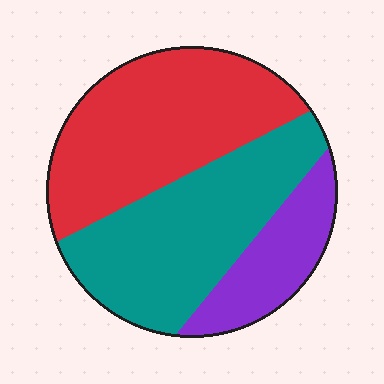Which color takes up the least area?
Purple, at roughly 20%.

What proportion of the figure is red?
Red covers about 40% of the figure.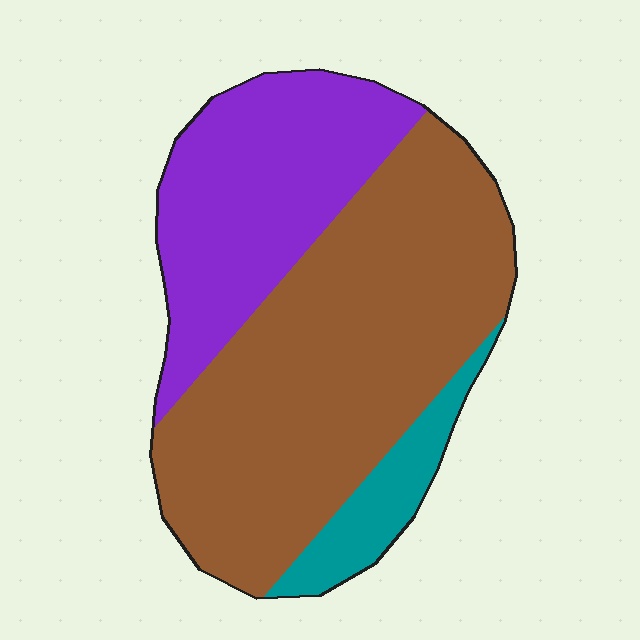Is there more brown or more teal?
Brown.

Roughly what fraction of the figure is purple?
Purple takes up between a sixth and a third of the figure.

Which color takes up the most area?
Brown, at roughly 60%.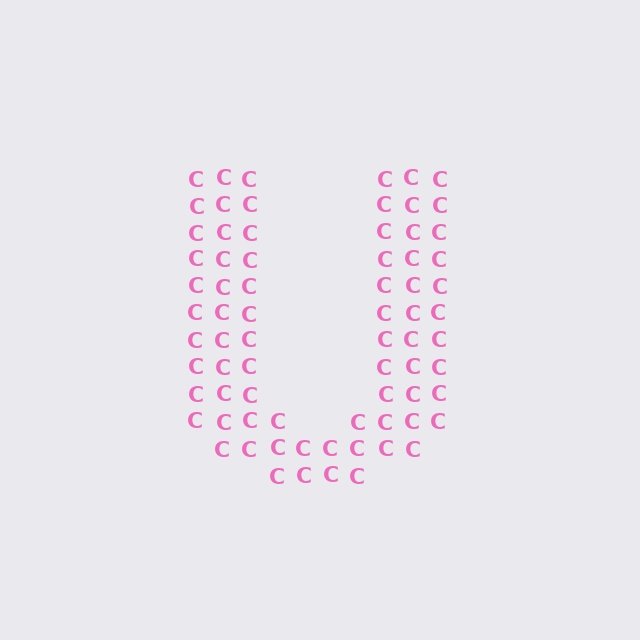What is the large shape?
The large shape is the letter U.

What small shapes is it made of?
It is made of small letter C's.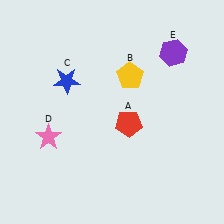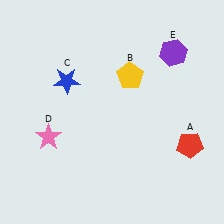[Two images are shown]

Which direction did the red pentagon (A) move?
The red pentagon (A) moved right.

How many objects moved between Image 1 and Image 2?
1 object moved between the two images.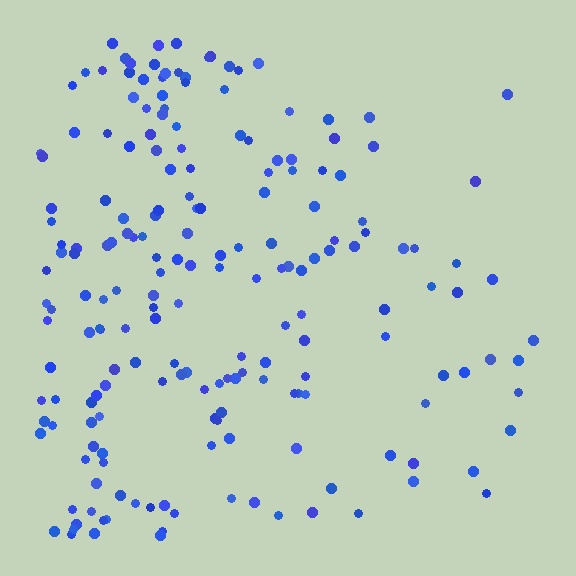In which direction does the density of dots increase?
From right to left, with the left side densest.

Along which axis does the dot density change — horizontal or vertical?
Horizontal.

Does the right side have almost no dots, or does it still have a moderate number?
Still a moderate number, just noticeably fewer than the left.